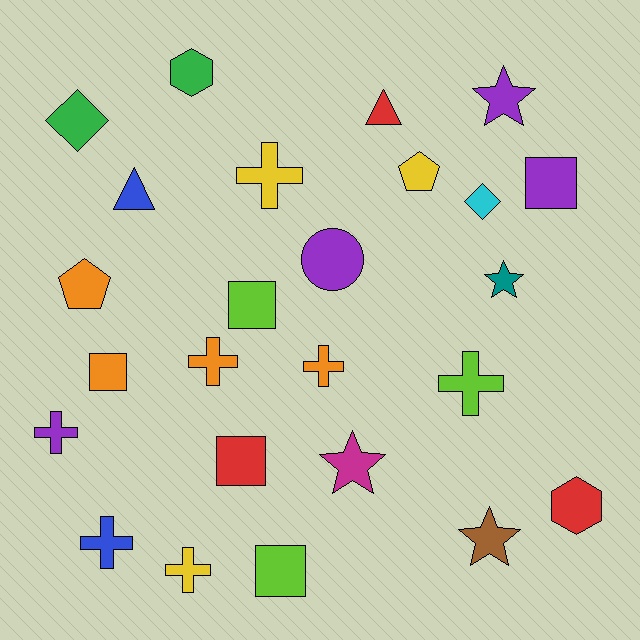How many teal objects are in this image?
There is 1 teal object.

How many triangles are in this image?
There are 2 triangles.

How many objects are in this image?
There are 25 objects.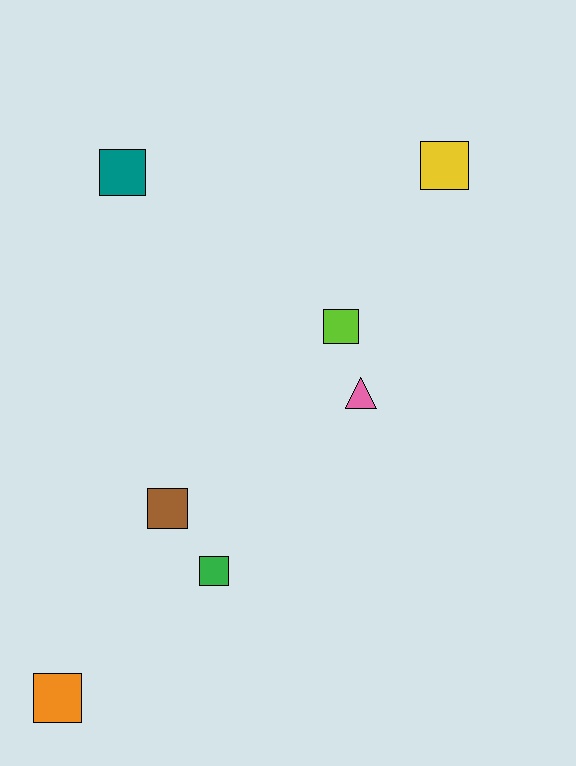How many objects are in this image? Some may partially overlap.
There are 7 objects.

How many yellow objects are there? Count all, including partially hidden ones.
There is 1 yellow object.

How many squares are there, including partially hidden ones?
There are 6 squares.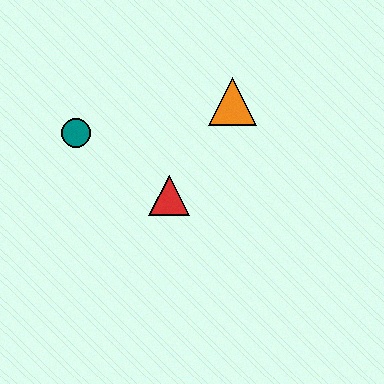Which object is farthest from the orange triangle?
The teal circle is farthest from the orange triangle.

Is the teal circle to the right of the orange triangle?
No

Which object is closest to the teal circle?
The red triangle is closest to the teal circle.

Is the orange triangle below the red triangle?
No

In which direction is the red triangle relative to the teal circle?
The red triangle is to the right of the teal circle.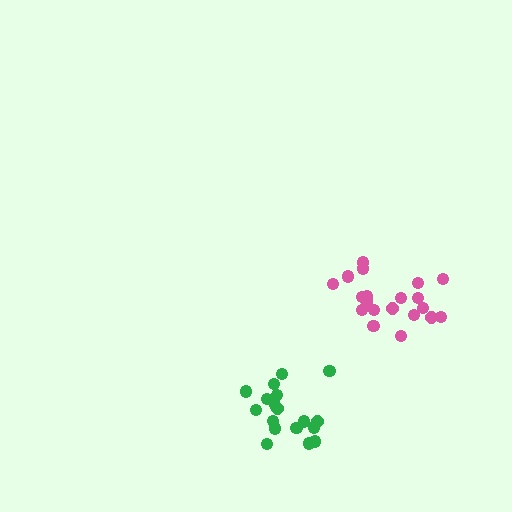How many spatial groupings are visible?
There are 2 spatial groupings.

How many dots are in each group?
Group 1: 20 dots, Group 2: 19 dots (39 total).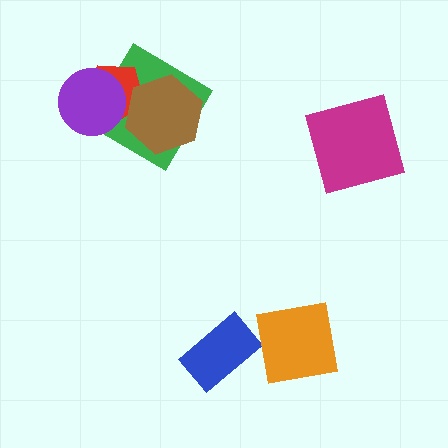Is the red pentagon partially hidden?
Yes, it is partially covered by another shape.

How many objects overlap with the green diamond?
3 objects overlap with the green diamond.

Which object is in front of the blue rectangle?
The orange square is in front of the blue rectangle.